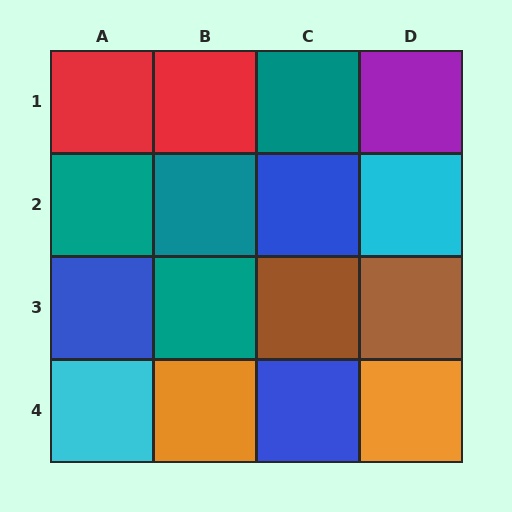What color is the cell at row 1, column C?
Teal.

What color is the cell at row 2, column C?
Blue.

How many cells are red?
2 cells are red.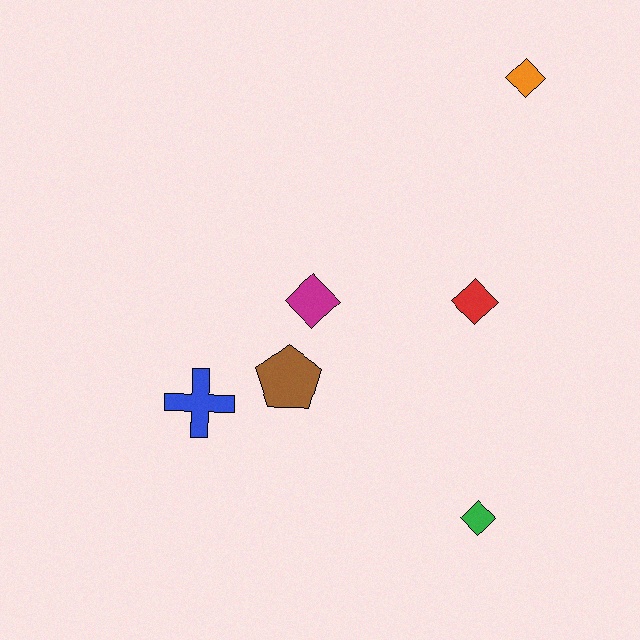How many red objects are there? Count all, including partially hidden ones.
There is 1 red object.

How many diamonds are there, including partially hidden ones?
There are 4 diamonds.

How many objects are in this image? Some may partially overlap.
There are 6 objects.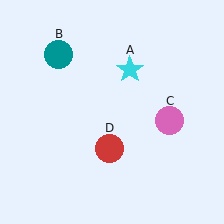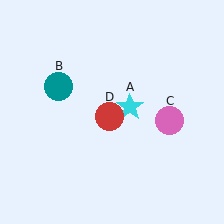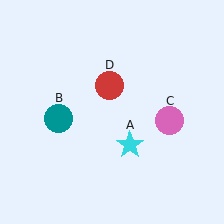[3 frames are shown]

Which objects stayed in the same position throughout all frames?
Pink circle (object C) remained stationary.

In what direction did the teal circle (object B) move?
The teal circle (object B) moved down.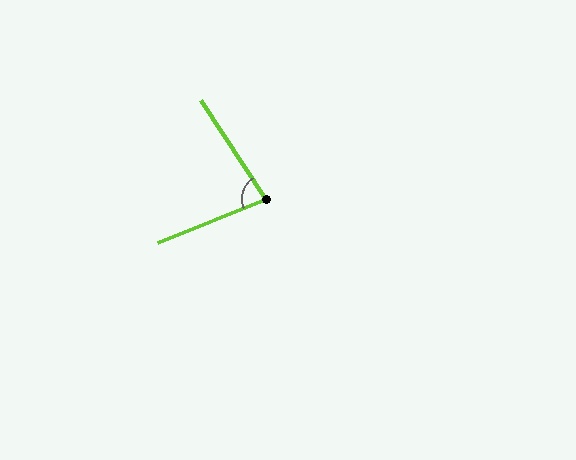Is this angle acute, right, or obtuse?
It is acute.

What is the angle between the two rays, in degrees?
Approximately 79 degrees.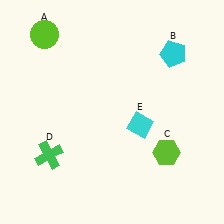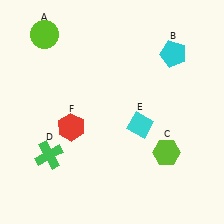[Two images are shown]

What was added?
A red hexagon (F) was added in Image 2.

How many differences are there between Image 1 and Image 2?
There is 1 difference between the two images.